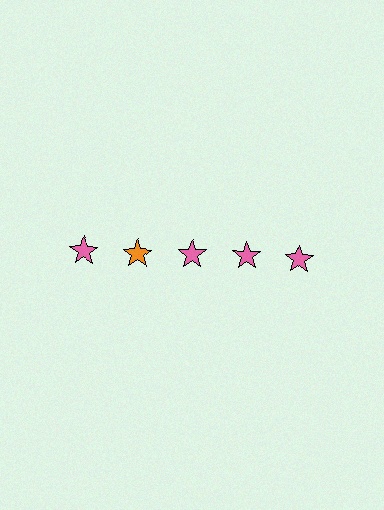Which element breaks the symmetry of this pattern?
The orange star in the top row, second from left column breaks the symmetry. All other shapes are pink stars.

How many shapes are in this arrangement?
There are 5 shapes arranged in a grid pattern.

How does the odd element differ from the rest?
It has a different color: orange instead of pink.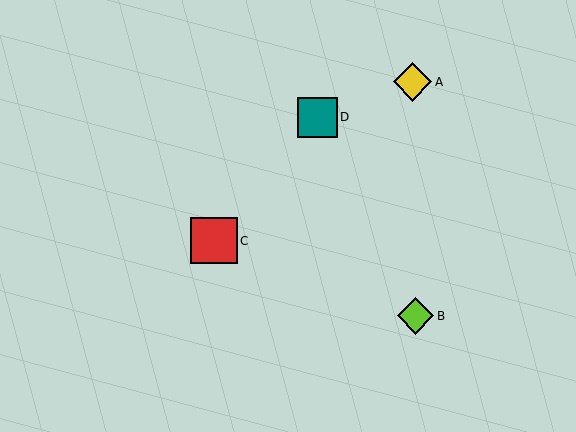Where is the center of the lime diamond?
The center of the lime diamond is at (416, 316).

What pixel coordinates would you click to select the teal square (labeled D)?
Click at (317, 117) to select the teal square D.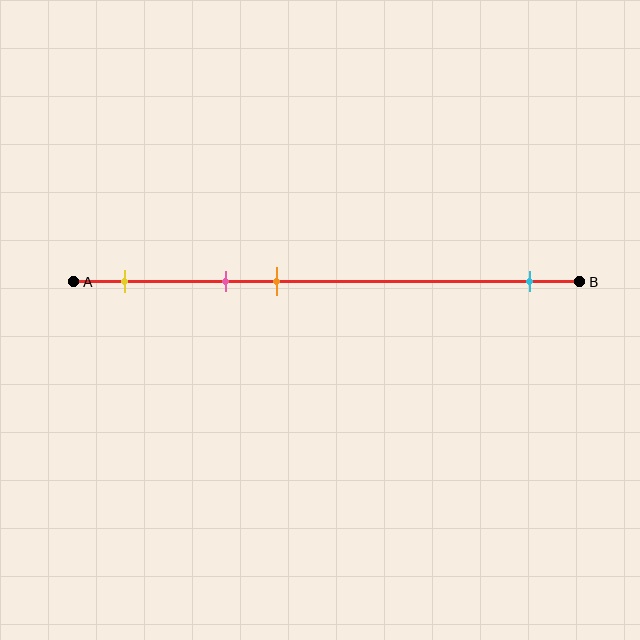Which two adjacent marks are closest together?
The pink and orange marks are the closest adjacent pair.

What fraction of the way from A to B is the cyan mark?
The cyan mark is approximately 90% (0.9) of the way from A to B.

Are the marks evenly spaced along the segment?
No, the marks are not evenly spaced.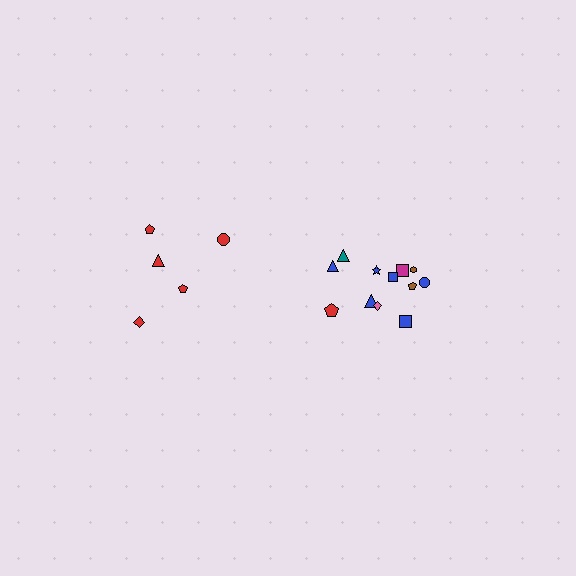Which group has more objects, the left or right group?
The right group.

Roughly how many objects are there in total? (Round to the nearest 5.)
Roughly 15 objects in total.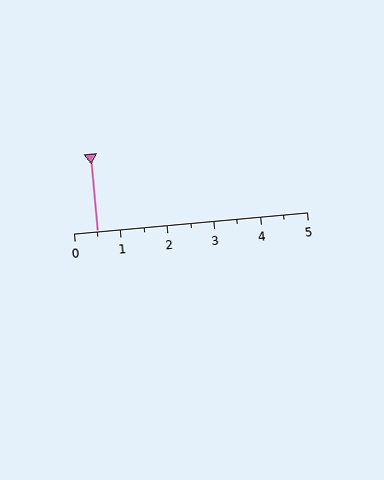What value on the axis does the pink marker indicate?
The marker indicates approximately 0.5.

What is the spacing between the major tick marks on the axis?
The major ticks are spaced 1 apart.